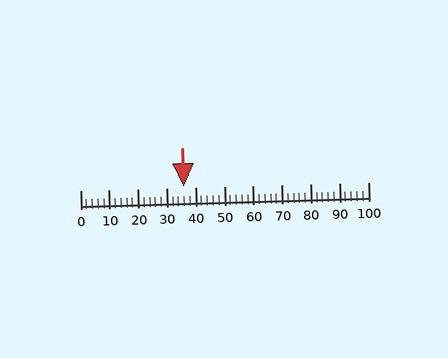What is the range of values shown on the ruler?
The ruler shows values from 0 to 100.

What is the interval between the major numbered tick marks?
The major tick marks are spaced 10 units apart.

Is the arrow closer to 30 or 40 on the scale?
The arrow is closer to 40.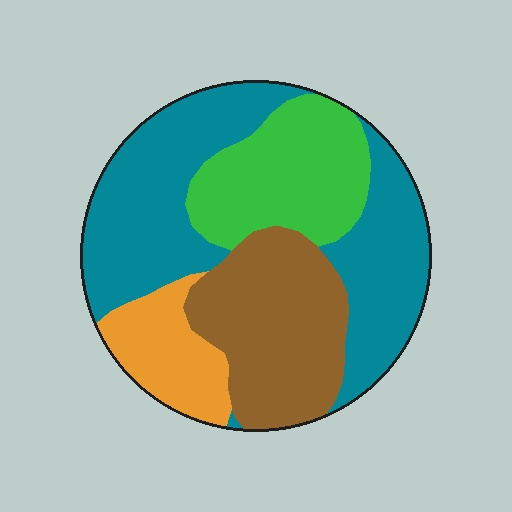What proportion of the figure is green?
Green covers about 20% of the figure.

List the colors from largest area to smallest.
From largest to smallest: teal, brown, green, orange.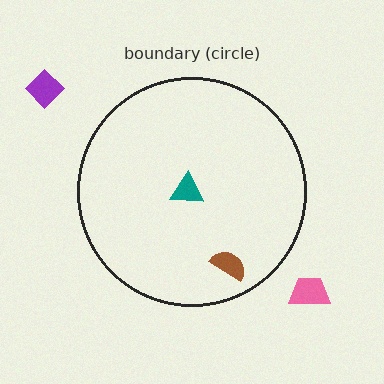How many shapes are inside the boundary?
2 inside, 2 outside.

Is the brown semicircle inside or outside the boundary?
Inside.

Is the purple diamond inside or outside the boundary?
Outside.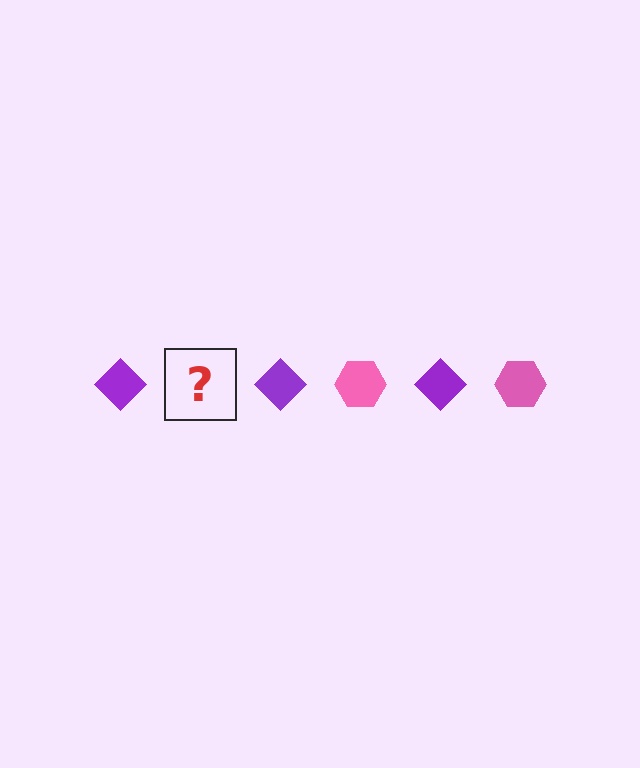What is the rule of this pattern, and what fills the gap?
The rule is that the pattern alternates between purple diamond and pink hexagon. The gap should be filled with a pink hexagon.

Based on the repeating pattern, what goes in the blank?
The blank should be a pink hexagon.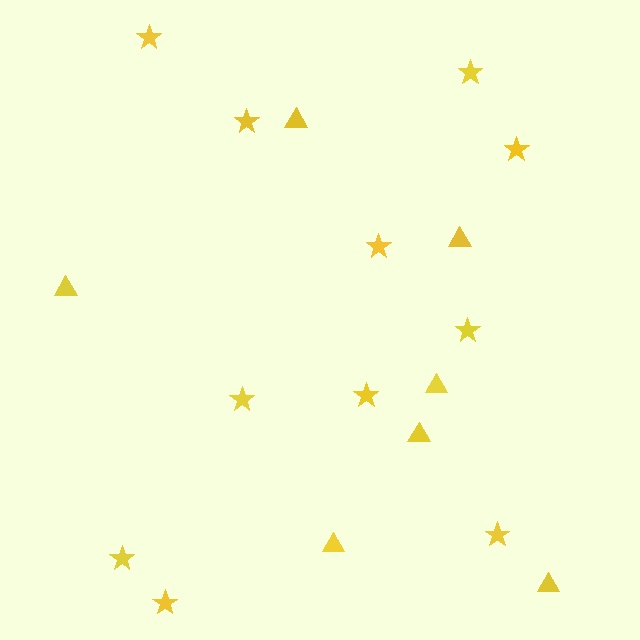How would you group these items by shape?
There are 2 groups: one group of triangles (7) and one group of stars (11).